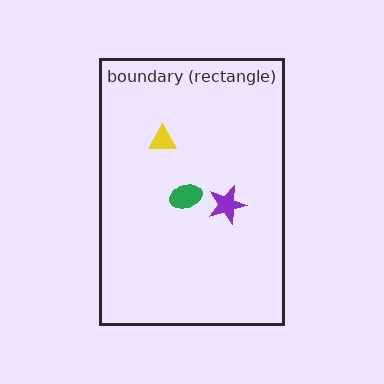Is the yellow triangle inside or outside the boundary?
Inside.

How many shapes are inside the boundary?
3 inside, 0 outside.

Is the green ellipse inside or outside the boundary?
Inside.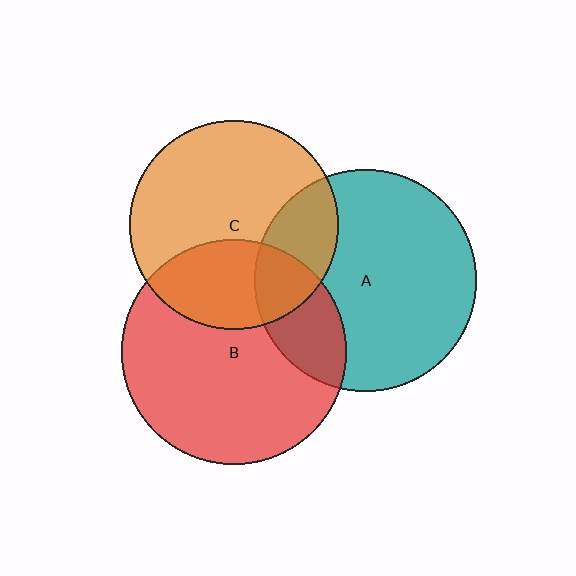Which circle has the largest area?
Circle B (red).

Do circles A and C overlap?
Yes.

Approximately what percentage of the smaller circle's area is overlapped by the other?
Approximately 25%.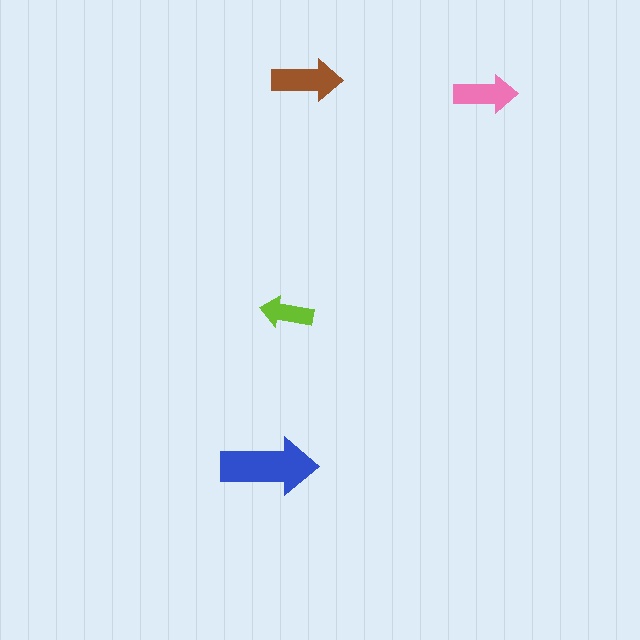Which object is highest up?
The brown arrow is topmost.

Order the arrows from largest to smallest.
the blue one, the brown one, the pink one, the lime one.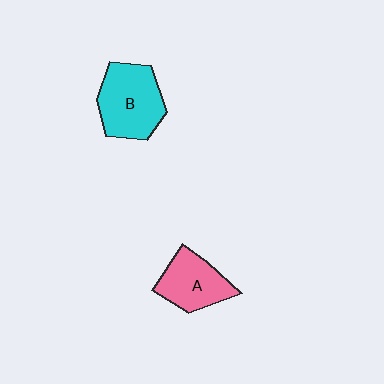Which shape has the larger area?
Shape B (cyan).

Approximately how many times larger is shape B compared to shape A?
Approximately 1.3 times.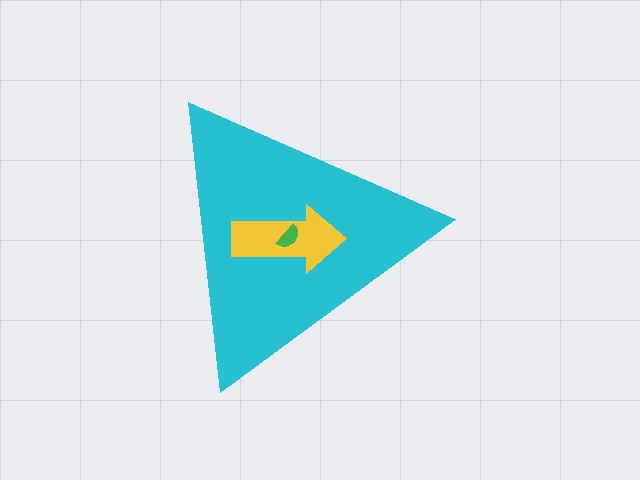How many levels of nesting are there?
3.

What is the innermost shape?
The green semicircle.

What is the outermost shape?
The cyan triangle.